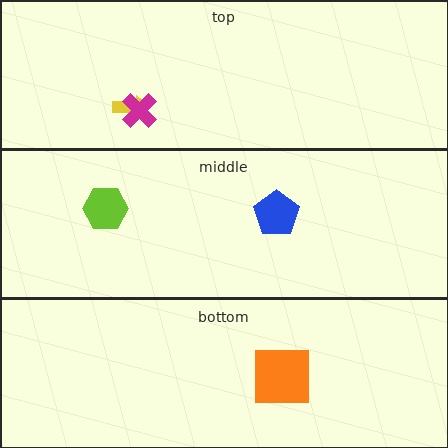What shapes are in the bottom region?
The orange square.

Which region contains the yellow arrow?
The top region.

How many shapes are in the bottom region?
1.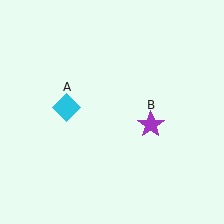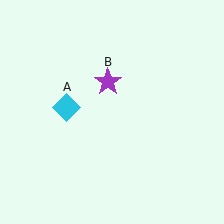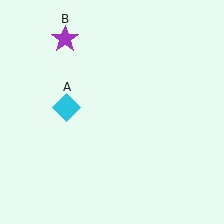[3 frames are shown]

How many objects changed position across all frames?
1 object changed position: purple star (object B).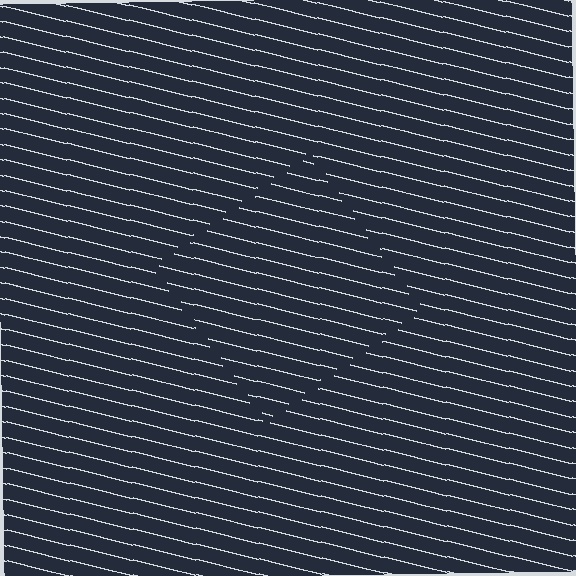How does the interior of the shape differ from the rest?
The interior of the shape contains the same grating, shifted by half a period — the contour is defined by the phase discontinuity where line-ends from the inner and outer gratings abut.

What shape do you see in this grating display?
An illusory square. The interior of the shape contains the same grating, shifted by half a period — the contour is defined by the phase discontinuity where line-ends from the inner and outer gratings abut.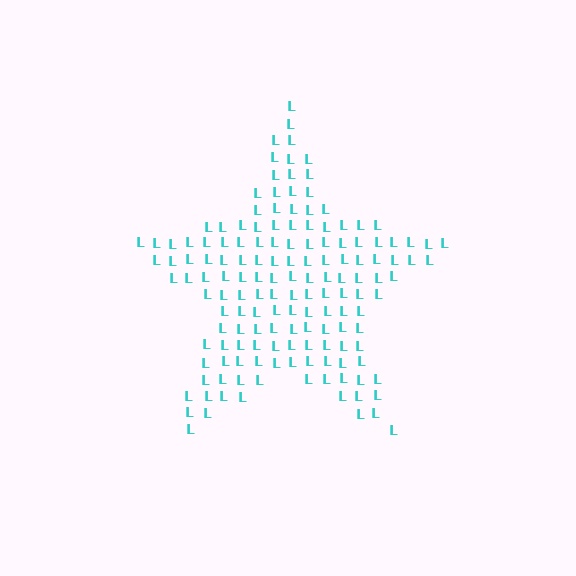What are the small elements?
The small elements are letter L's.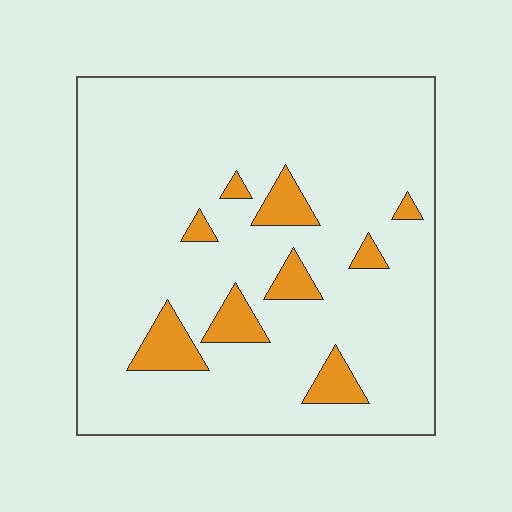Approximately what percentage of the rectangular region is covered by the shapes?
Approximately 10%.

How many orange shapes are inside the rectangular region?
9.